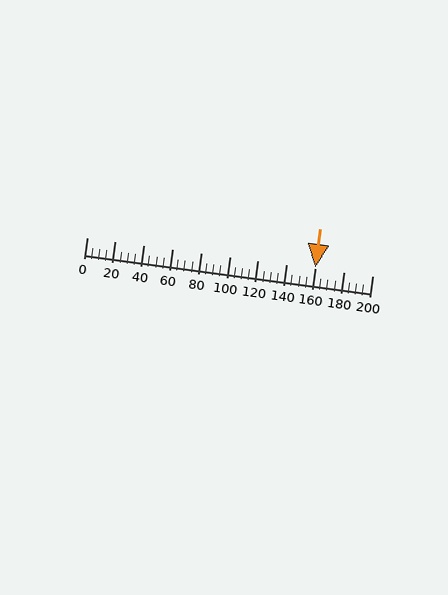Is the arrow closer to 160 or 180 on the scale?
The arrow is closer to 160.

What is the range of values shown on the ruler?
The ruler shows values from 0 to 200.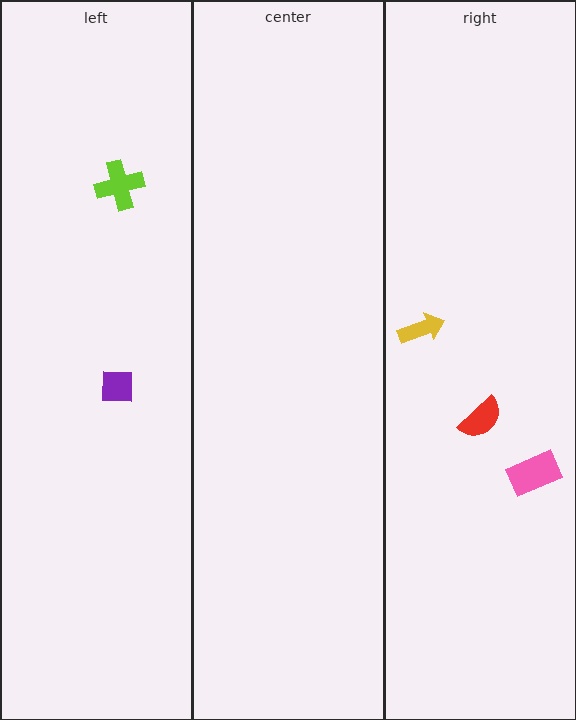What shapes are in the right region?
The pink rectangle, the yellow arrow, the red semicircle.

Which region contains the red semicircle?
The right region.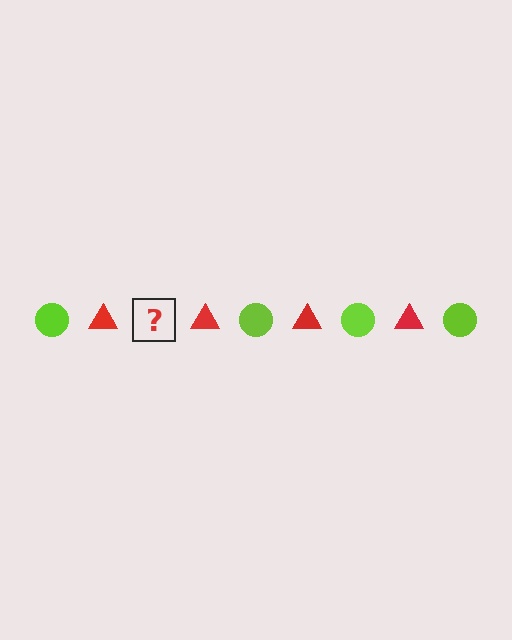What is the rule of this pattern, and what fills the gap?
The rule is that the pattern alternates between lime circle and red triangle. The gap should be filled with a lime circle.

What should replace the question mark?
The question mark should be replaced with a lime circle.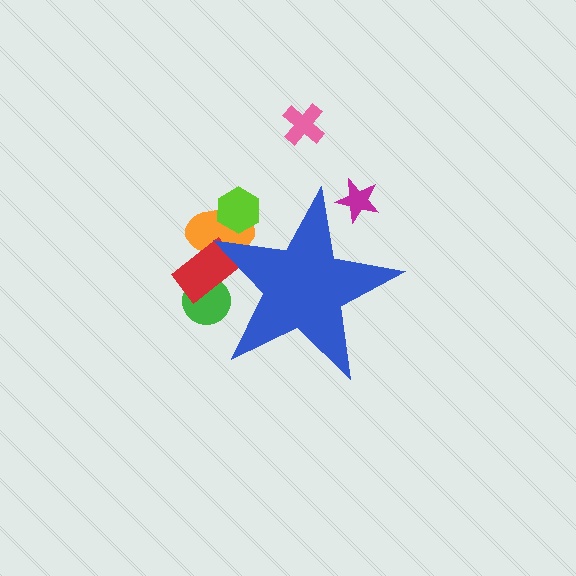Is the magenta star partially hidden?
Yes, the magenta star is partially hidden behind the blue star.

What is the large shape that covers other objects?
A blue star.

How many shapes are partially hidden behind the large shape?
5 shapes are partially hidden.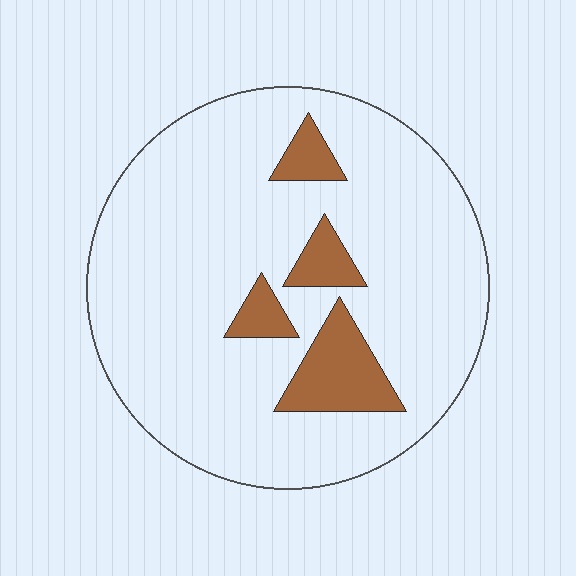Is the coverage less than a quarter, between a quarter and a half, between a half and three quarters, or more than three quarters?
Less than a quarter.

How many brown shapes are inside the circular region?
4.